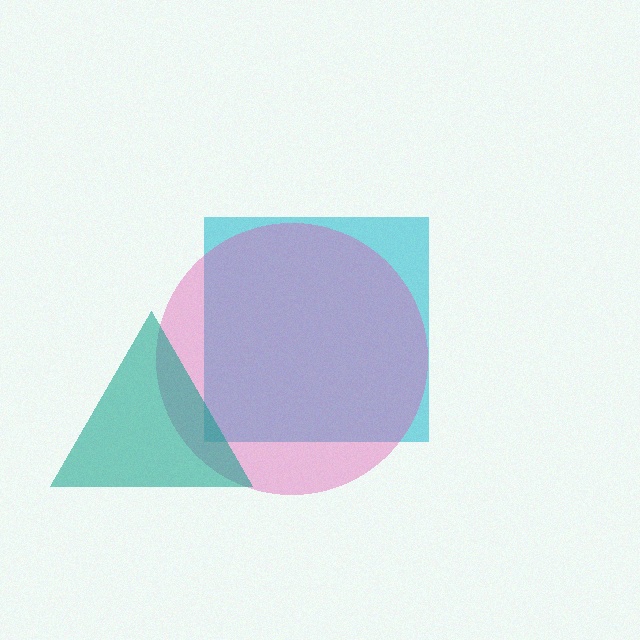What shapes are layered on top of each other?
The layered shapes are: a cyan square, a pink circle, a teal triangle.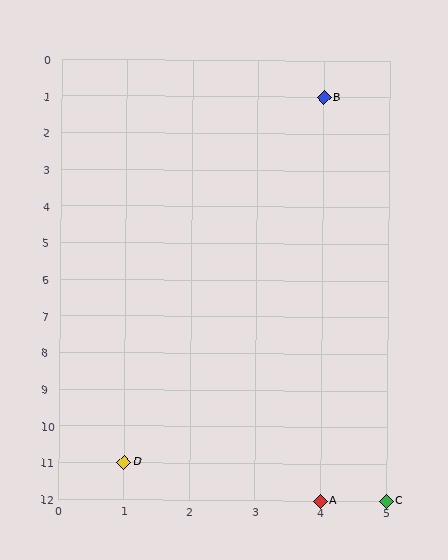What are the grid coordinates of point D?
Point D is at grid coordinates (1, 11).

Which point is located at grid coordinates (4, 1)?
Point B is at (4, 1).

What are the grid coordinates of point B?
Point B is at grid coordinates (4, 1).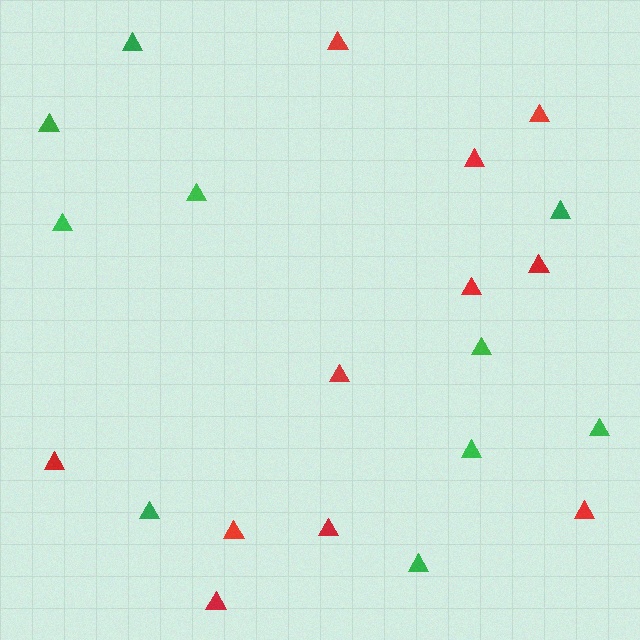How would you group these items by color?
There are 2 groups: one group of green triangles (10) and one group of red triangles (11).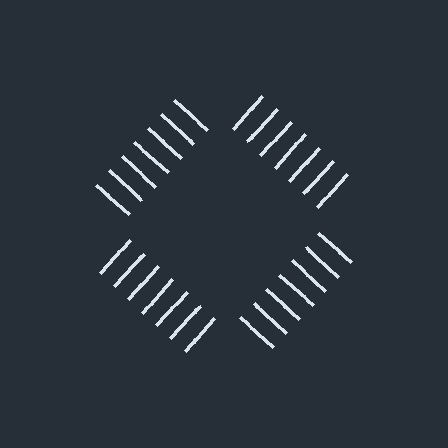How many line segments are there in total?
28 — 7 along each of the 4 edges.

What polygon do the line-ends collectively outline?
An illusory square — the line segments terminate on its edges but no continuous stroke is drawn.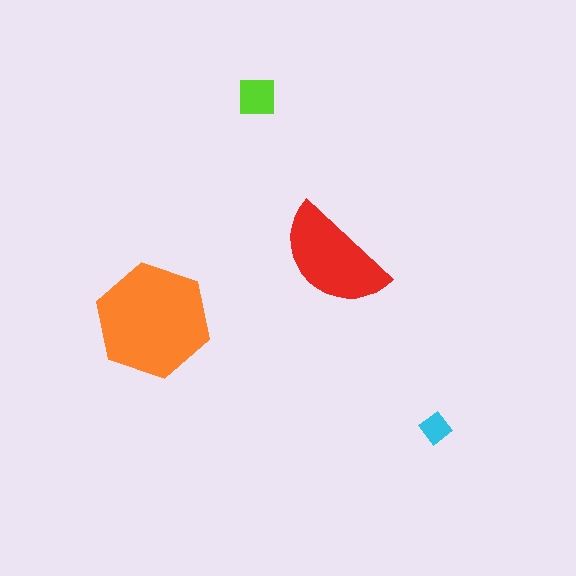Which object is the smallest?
The cyan diamond.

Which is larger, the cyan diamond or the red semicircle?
The red semicircle.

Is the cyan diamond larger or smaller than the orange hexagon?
Smaller.